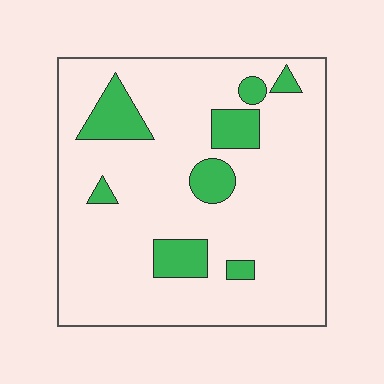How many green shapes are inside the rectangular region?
8.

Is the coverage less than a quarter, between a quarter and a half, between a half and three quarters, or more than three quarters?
Less than a quarter.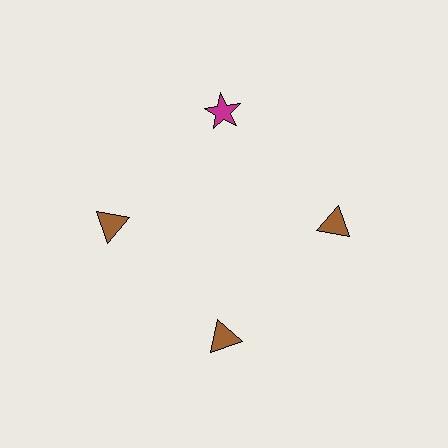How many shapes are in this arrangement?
There are 4 shapes arranged in a ring pattern.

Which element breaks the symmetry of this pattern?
The magenta star at roughly the 12 o'clock position breaks the symmetry. All other shapes are brown triangles.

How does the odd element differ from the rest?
It differs in both color (magenta instead of brown) and shape (star instead of triangle).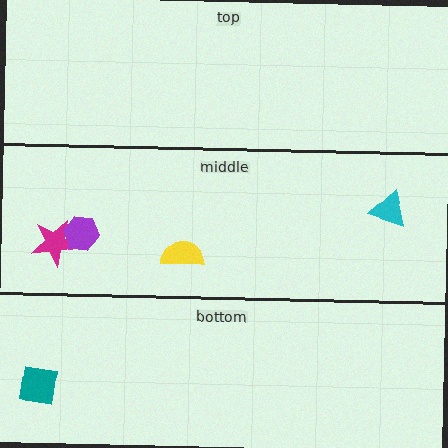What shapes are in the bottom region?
The teal square.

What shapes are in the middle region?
The magenta star, the purple hexagon, the cyan triangle, the yellow semicircle.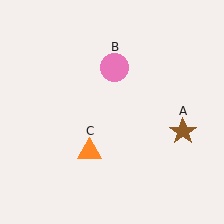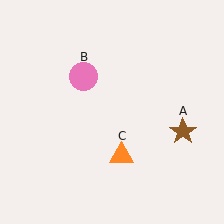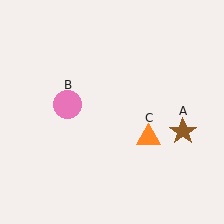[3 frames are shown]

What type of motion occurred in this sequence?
The pink circle (object B), orange triangle (object C) rotated counterclockwise around the center of the scene.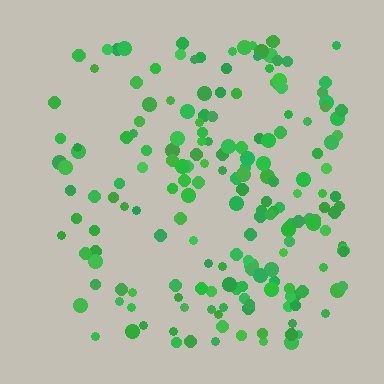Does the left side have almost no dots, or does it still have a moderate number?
Still a moderate number, just noticeably fewer than the right.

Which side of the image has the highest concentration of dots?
The right.